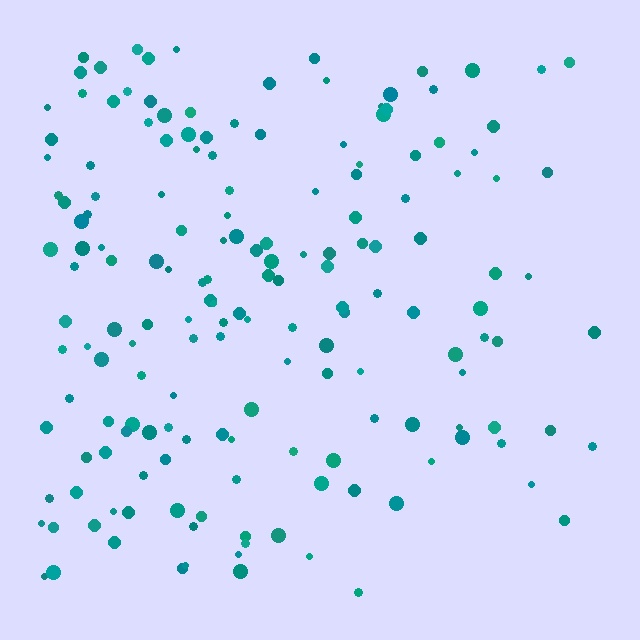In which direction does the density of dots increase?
From right to left, with the left side densest.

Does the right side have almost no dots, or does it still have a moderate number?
Still a moderate number, just noticeably fewer than the left.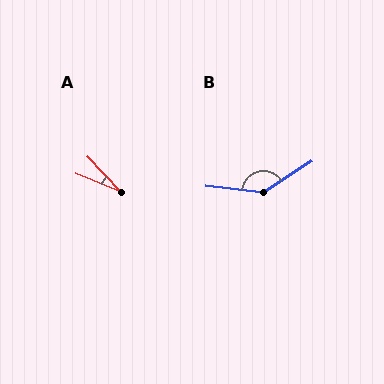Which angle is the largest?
B, at approximately 140 degrees.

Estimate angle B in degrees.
Approximately 140 degrees.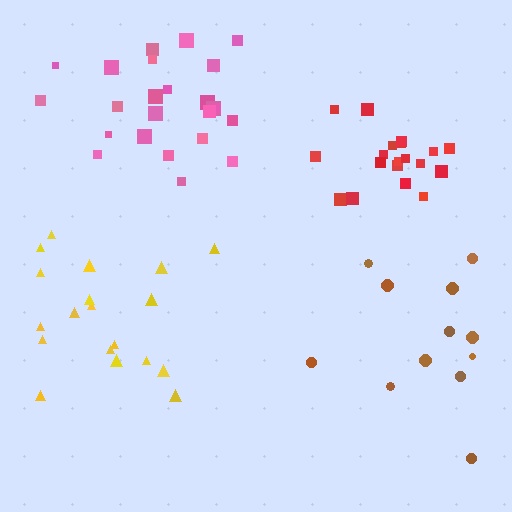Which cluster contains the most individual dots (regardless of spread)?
Pink (25).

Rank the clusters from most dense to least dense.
red, pink, yellow, brown.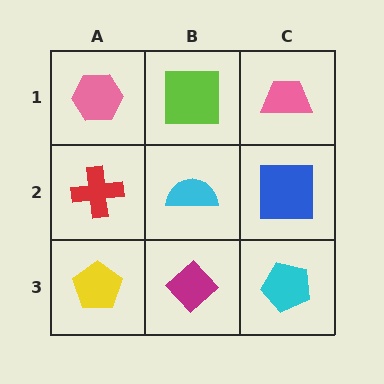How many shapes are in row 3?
3 shapes.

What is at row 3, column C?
A cyan pentagon.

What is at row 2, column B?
A cyan semicircle.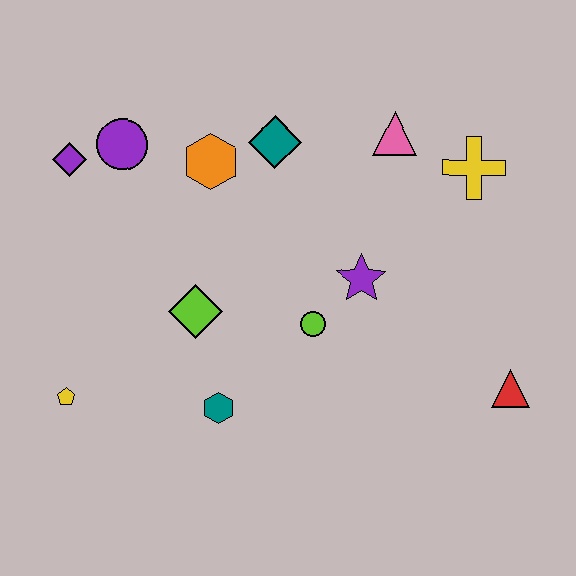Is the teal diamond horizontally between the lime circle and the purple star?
No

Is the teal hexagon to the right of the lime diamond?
Yes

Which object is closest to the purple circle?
The purple diamond is closest to the purple circle.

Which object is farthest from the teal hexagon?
The yellow cross is farthest from the teal hexagon.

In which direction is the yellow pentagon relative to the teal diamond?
The yellow pentagon is below the teal diamond.